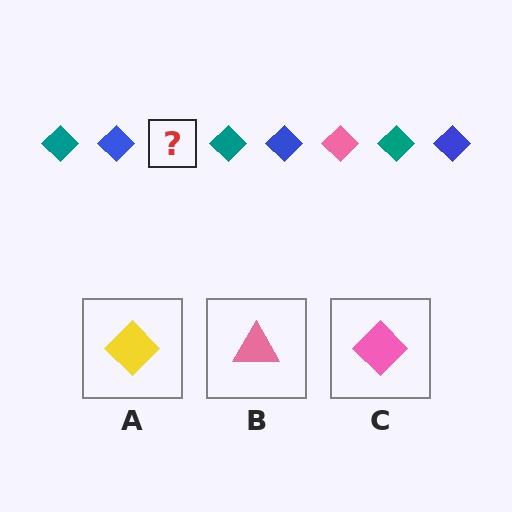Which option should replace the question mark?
Option C.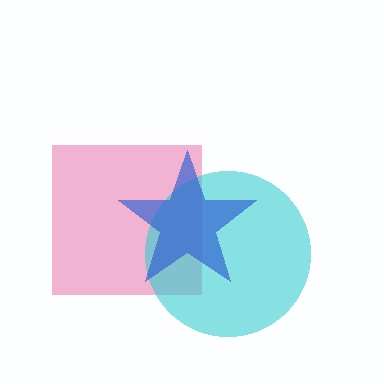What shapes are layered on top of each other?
The layered shapes are: a pink square, a cyan circle, a blue star.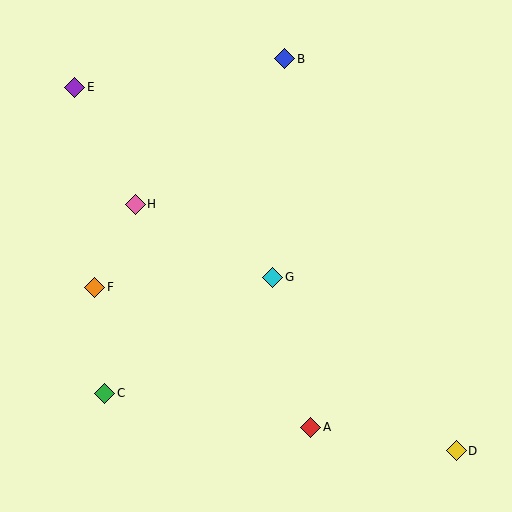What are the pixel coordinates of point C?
Point C is at (104, 393).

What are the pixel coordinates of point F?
Point F is at (95, 287).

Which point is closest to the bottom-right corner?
Point D is closest to the bottom-right corner.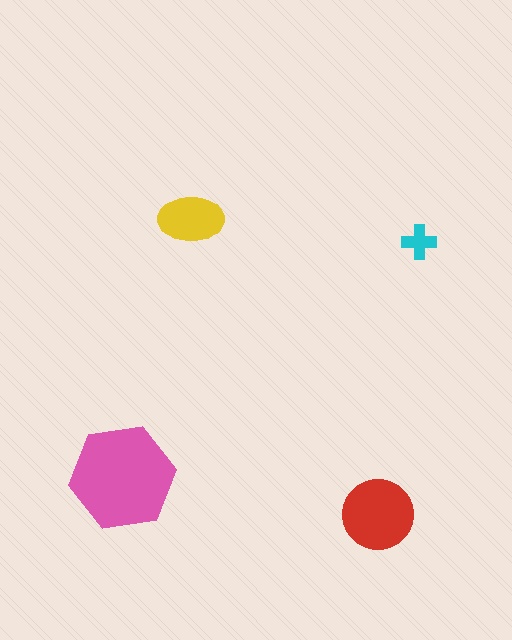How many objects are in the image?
There are 4 objects in the image.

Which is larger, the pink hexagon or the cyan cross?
The pink hexagon.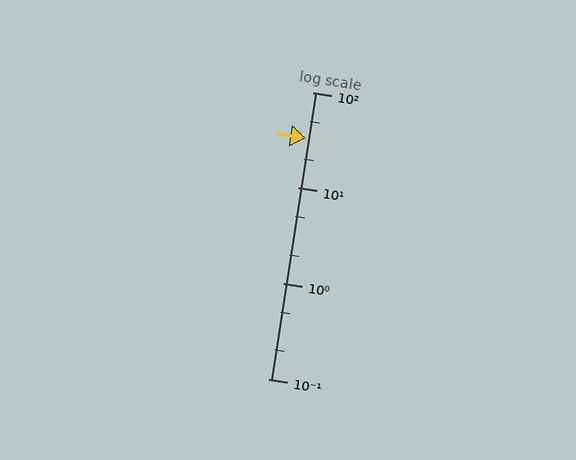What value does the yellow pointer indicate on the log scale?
The pointer indicates approximately 33.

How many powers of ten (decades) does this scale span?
The scale spans 3 decades, from 0.1 to 100.